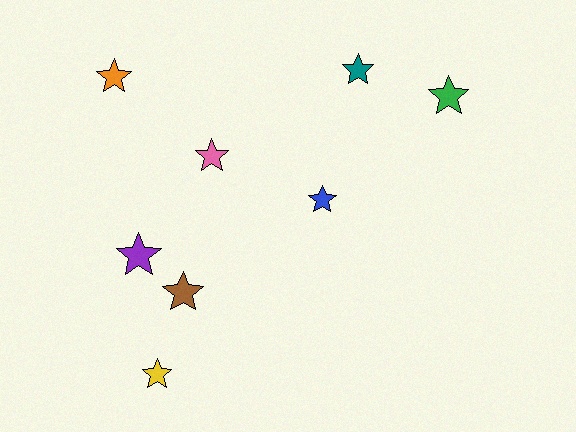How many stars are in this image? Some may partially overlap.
There are 8 stars.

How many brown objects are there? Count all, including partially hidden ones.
There is 1 brown object.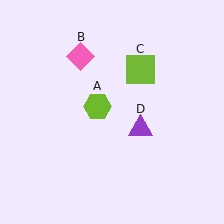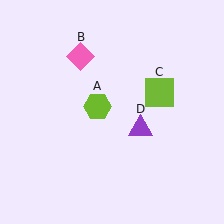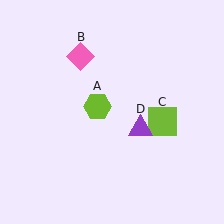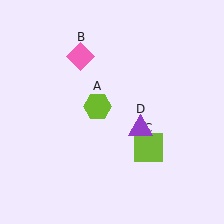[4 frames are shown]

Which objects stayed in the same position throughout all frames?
Lime hexagon (object A) and pink diamond (object B) and purple triangle (object D) remained stationary.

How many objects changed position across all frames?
1 object changed position: lime square (object C).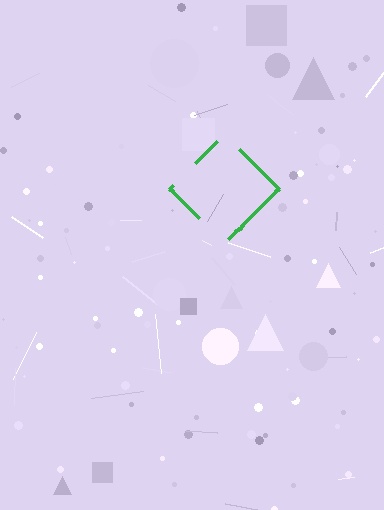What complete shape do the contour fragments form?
The contour fragments form a diamond.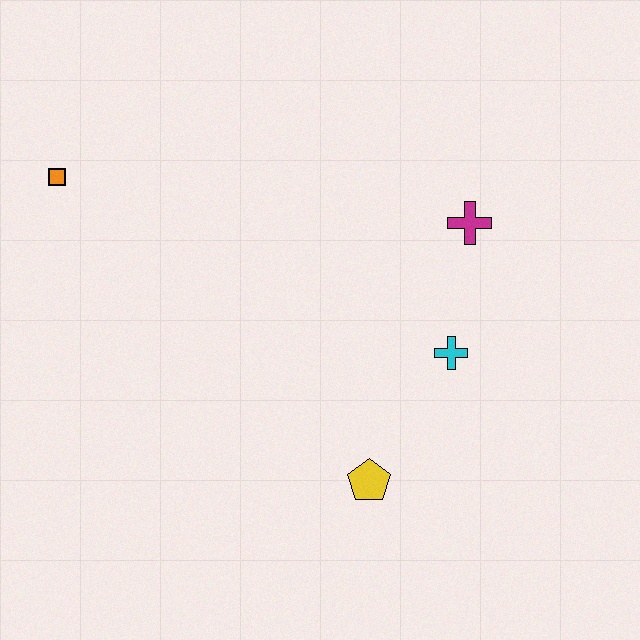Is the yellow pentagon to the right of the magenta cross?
No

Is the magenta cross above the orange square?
No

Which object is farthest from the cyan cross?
The orange square is farthest from the cyan cross.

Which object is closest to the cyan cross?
The magenta cross is closest to the cyan cross.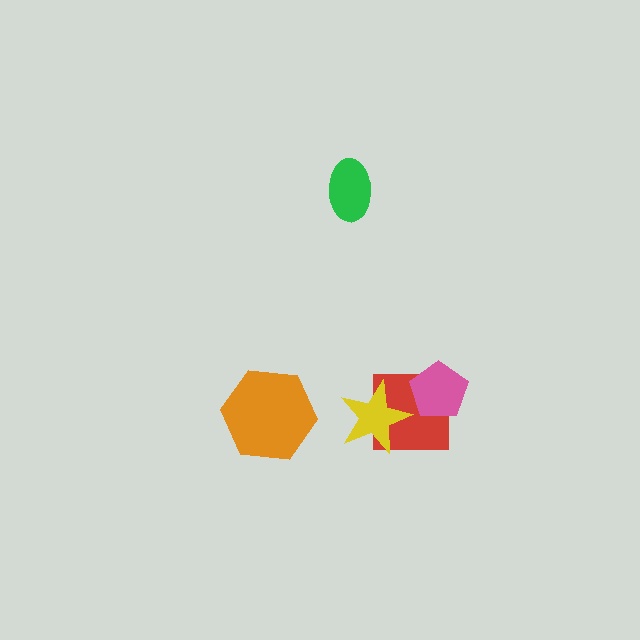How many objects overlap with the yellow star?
1 object overlaps with the yellow star.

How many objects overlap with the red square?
2 objects overlap with the red square.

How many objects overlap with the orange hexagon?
0 objects overlap with the orange hexagon.